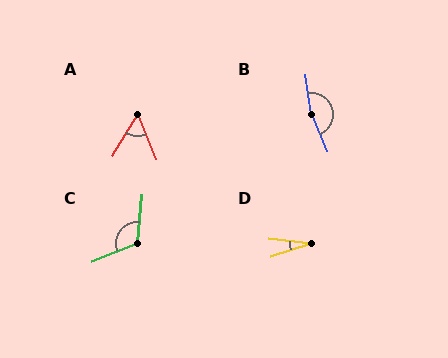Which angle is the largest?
B, at approximately 166 degrees.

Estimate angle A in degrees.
Approximately 54 degrees.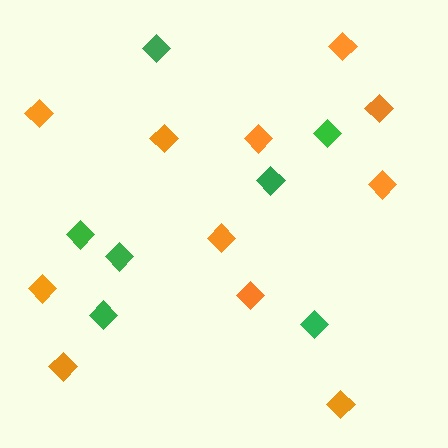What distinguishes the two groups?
There are 2 groups: one group of green diamonds (7) and one group of orange diamonds (11).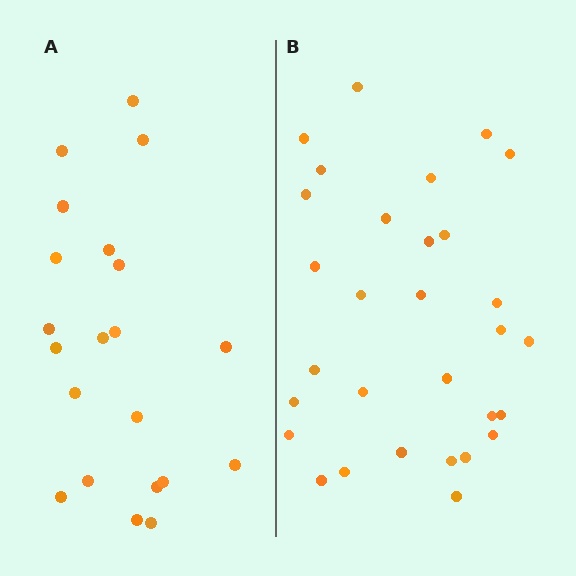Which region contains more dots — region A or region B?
Region B (the right region) has more dots.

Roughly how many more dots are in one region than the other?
Region B has roughly 8 or so more dots than region A.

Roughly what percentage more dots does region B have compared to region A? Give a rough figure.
About 45% more.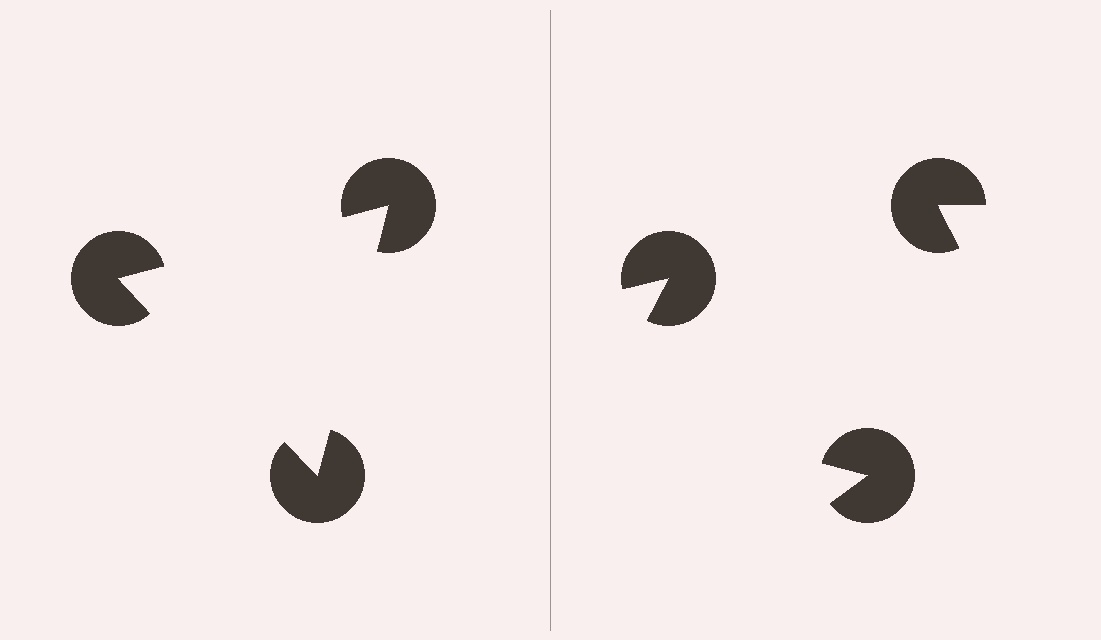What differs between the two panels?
The pac-man discs are positioned identically on both sides; only the wedge orientations differ. On the left they align to a triangle; on the right they are misaligned.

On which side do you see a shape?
An illusory triangle appears on the left side. On the right side the wedge cuts are rotated, so no coherent shape forms.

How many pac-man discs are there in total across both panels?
6 — 3 on each side.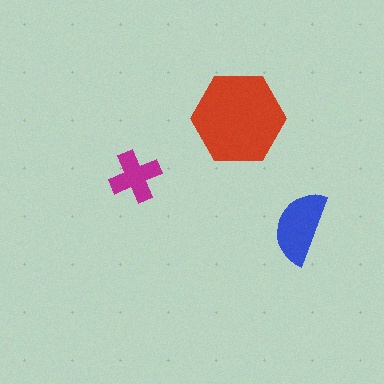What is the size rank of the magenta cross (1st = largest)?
3rd.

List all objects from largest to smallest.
The red hexagon, the blue semicircle, the magenta cross.